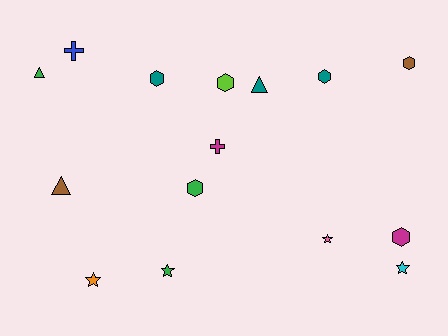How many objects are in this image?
There are 15 objects.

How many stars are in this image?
There are 4 stars.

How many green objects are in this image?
There are 3 green objects.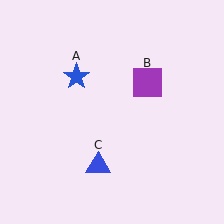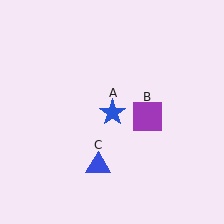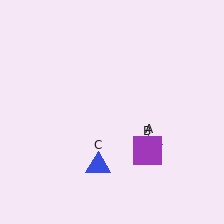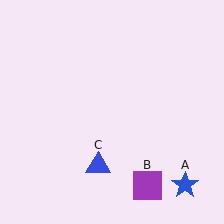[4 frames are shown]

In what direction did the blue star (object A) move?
The blue star (object A) moved down and to the right.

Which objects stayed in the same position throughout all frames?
Blue triangle (object C) remained stationary.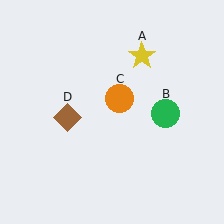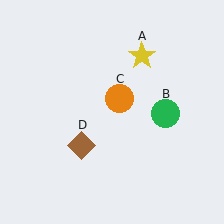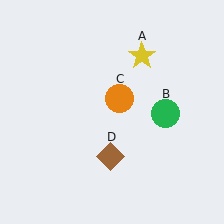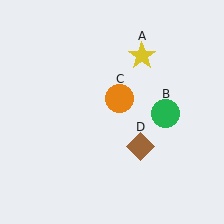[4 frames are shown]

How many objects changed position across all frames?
1 object changed position: brown diamond (object D).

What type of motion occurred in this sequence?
The brown diamond (object D) rotated counterclockwise around the center of the scene.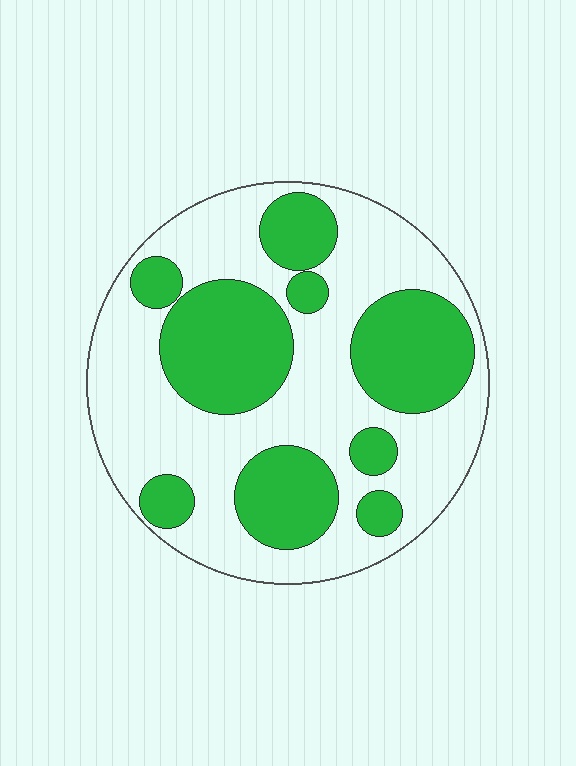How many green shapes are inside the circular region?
9.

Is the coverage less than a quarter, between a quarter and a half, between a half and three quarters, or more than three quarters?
Between a quarter and a half.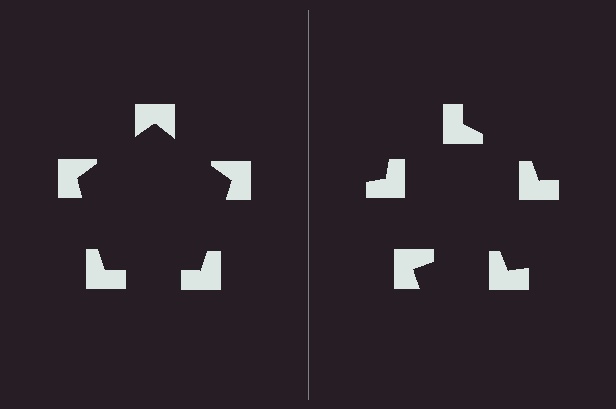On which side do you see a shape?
An illusory pentagon appears on the left side. On the right side the wedge cuts are rotated, so no coherent shape forms.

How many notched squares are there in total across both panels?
10 — 5 on each side.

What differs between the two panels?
The notched squares are positioned identically on both sides; only the wedge orientations differ. On the left they align to a pentagon; on the right they are misaligned.